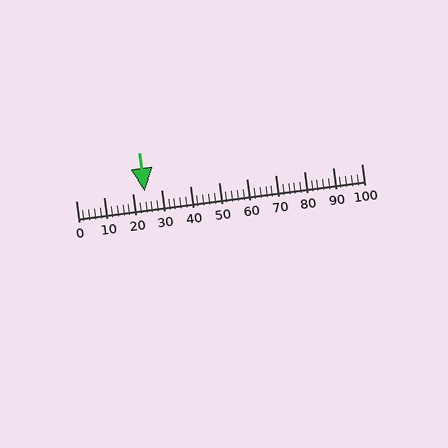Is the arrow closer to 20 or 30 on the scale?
The arrow is closer to 20.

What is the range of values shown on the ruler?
The ruler shows values from 0 to 100.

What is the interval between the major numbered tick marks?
The major tick marks are spaced 10 units apart.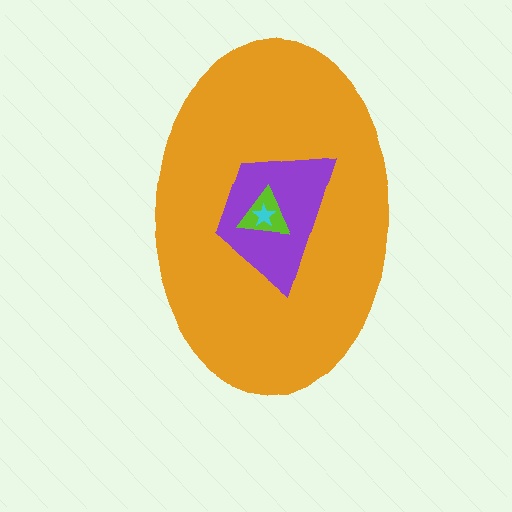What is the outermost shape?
The orange ellipse.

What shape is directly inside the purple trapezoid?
The lime triangle.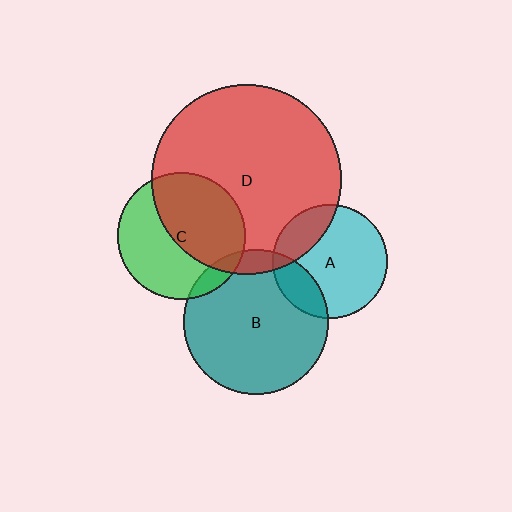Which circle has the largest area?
Circle D (red).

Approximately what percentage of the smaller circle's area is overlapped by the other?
Approximately 50%.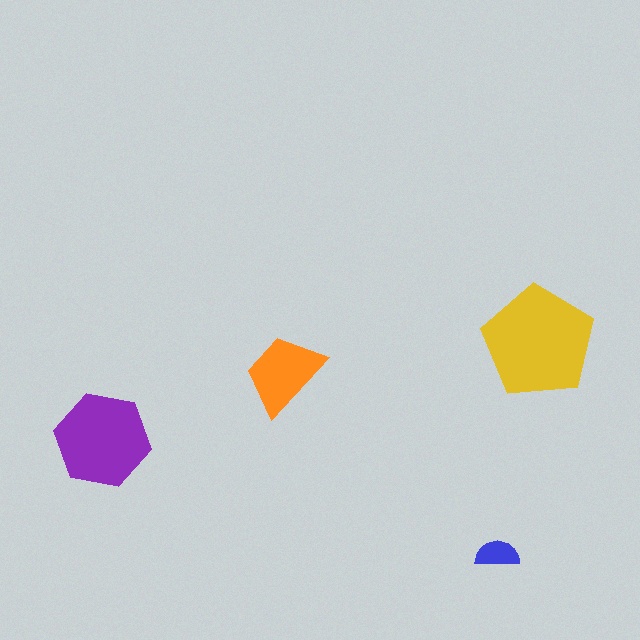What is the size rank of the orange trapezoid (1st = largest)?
3rd.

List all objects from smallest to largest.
The blue semicircle, the orange trapezoid, the purple hexagon, the yellow pentagon.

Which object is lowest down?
The blue semicircle is bottommost.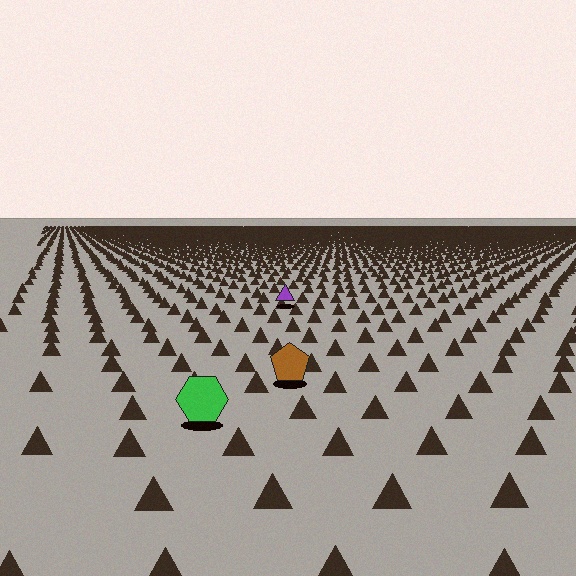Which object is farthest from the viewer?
The purple triangle is farthest from the viewer. It appears smaller and the ground texture around it is denser.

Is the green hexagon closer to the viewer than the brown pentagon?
Yes. The green hexagon is closer — you can tell from the texture gradient: the ground texture is coarser near it.